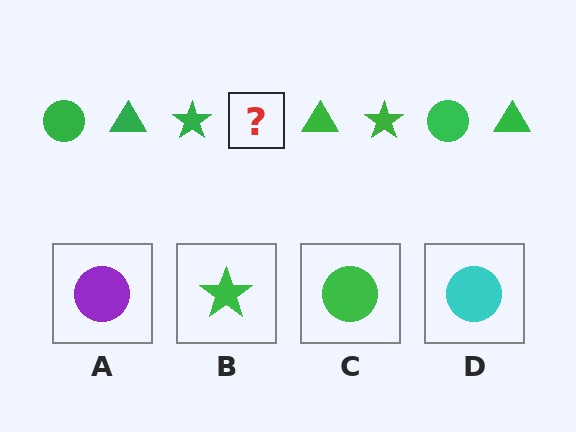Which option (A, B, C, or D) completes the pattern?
C.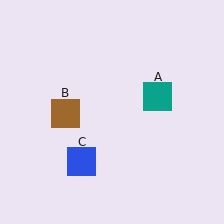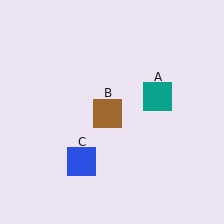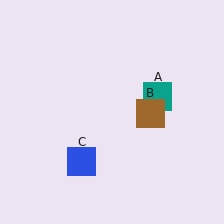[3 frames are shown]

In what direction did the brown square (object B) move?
The brown square (object B) moved right.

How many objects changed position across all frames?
1 object changed position: brown square (object B).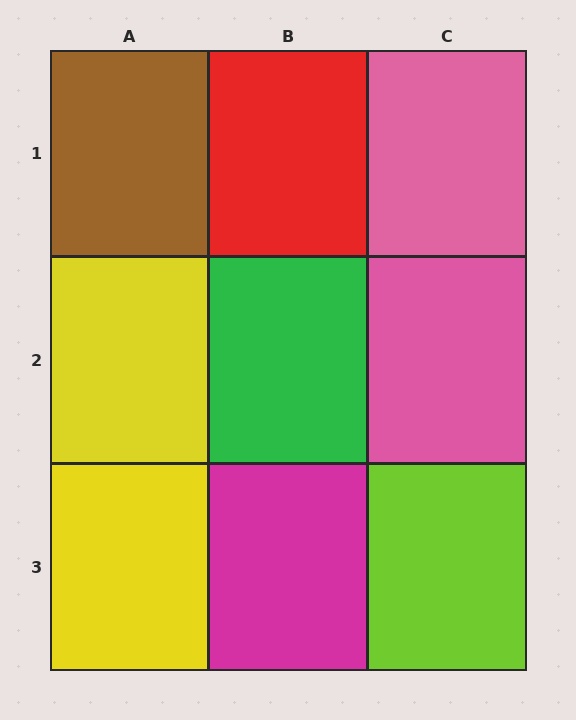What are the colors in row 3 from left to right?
Yellow, magenta, lime.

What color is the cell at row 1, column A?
Brown.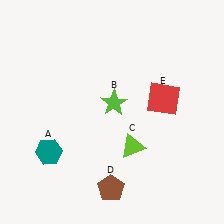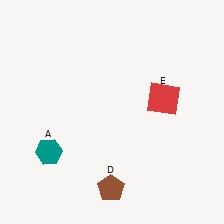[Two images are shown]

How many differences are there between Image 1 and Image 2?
There are 2 differences between the two images.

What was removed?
The lime triangle (C), the lime star (B) were removed in Image 2.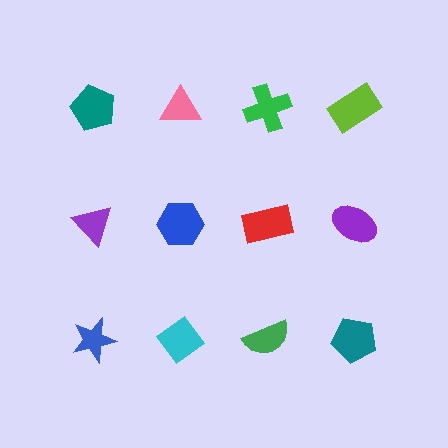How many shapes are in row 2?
4 shapes.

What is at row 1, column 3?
A green cross.